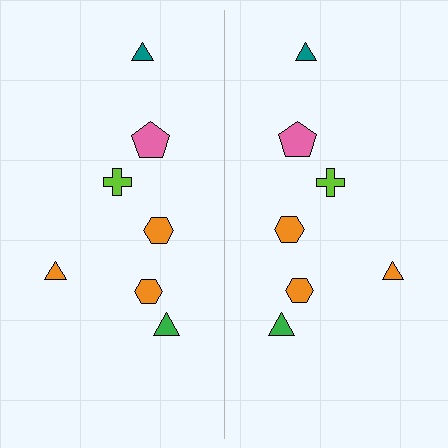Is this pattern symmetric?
Yes, this pattern has bilateral (reflection) symmetry.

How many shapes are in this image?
There are 14 shapes in this image.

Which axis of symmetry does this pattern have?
The pattern has a vertical axis of symmetry running through the center of the image.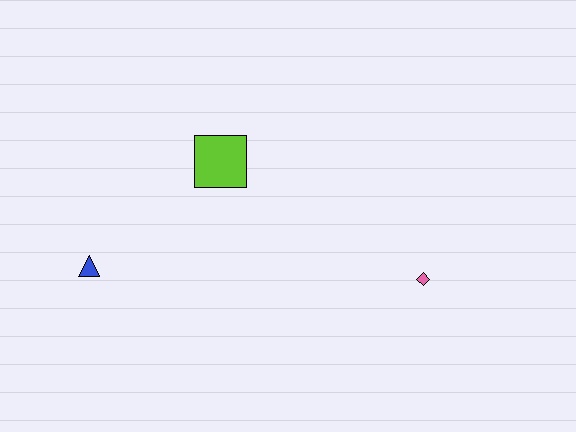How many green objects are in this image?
There are no green objects.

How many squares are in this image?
There is 1 square.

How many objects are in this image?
There are 3 objects.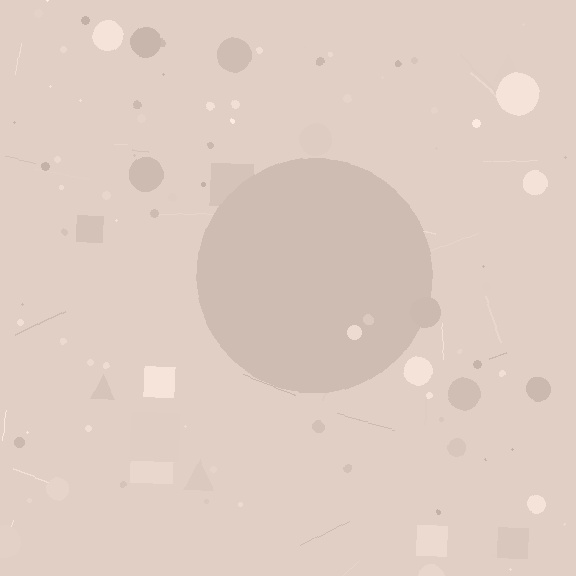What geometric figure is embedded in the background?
A circle is embedded in the background.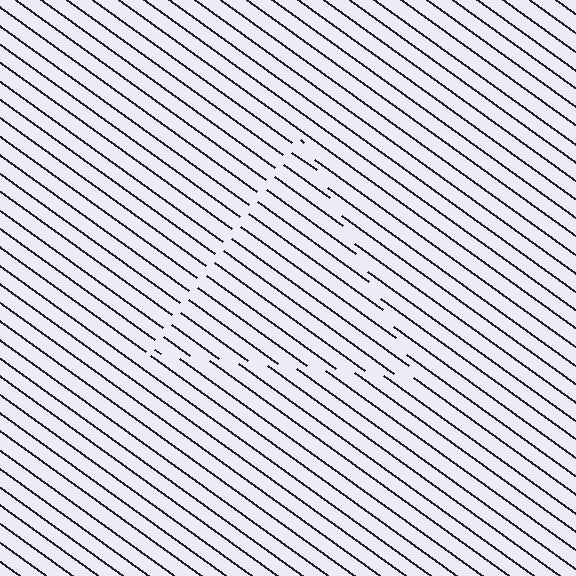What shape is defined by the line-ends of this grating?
An illusory triangle. The interior of the shape contains the same grating, shifted by half a period — the contour is defined by the phase discontinuity where line-ends from the inner and outer gratings abut.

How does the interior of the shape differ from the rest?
The interior of the shape contains the same grating, shifted by half a period — the contour is defined by the phase discontinuity where line-ends from the inner and outer gratings abut.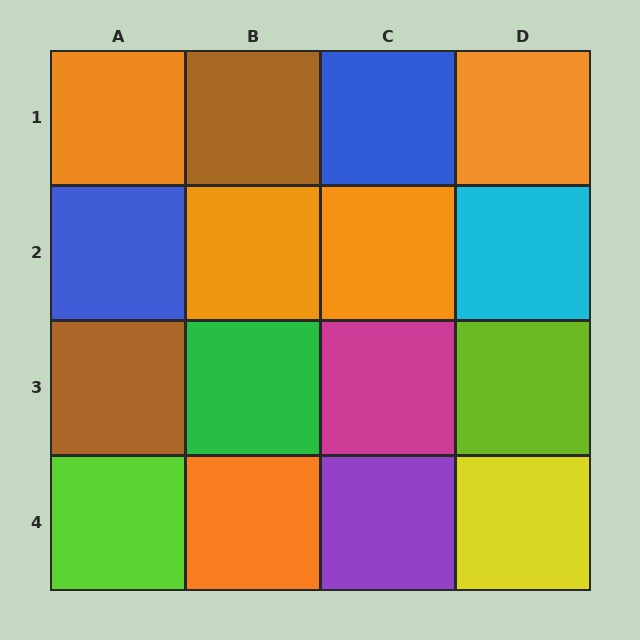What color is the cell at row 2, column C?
Orange.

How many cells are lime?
2 cells are lime.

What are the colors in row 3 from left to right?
Brown, green, magenta, lime.